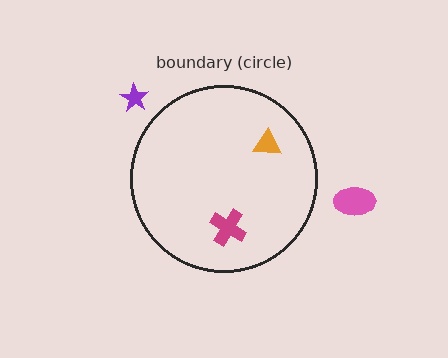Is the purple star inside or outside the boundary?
Outside.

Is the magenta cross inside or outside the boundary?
Inside.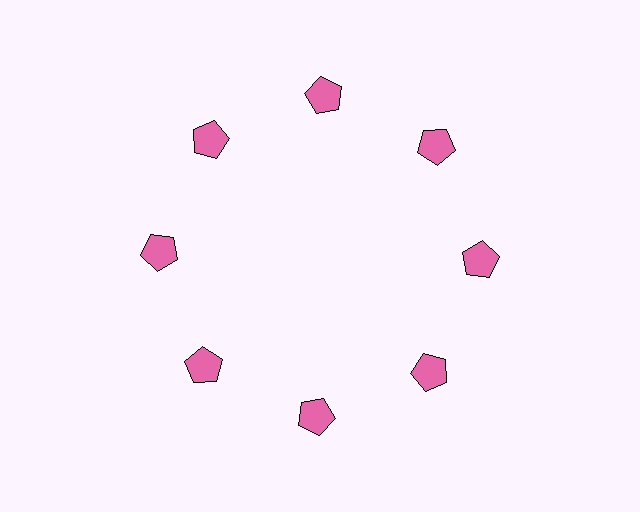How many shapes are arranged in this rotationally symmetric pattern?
There are 8 shapes, arranged in 8 groups of 1.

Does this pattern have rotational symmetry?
Yes, this pattern has 8-fold rotational symmetry. It looks the same after rotating 45 degrees around the center.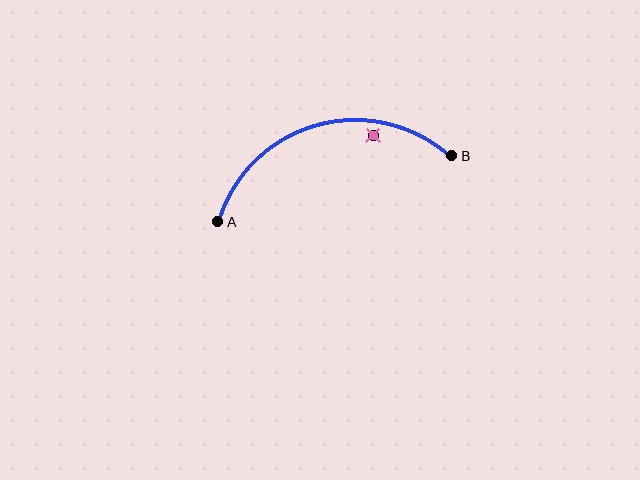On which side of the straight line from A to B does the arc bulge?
The arc bulges above the straight line connecting A and B.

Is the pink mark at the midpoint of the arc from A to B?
No — the pink mark does not lie on the arc at all. It sits slightly inside the curve.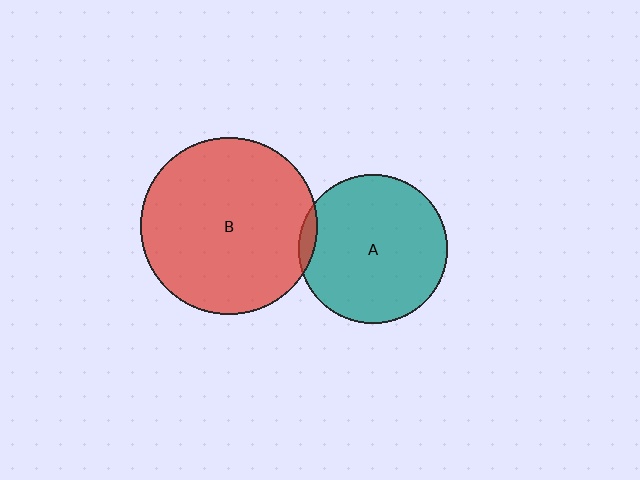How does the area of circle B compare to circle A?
Approximately 1.4 times.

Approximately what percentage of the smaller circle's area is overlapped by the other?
Approximately 5%.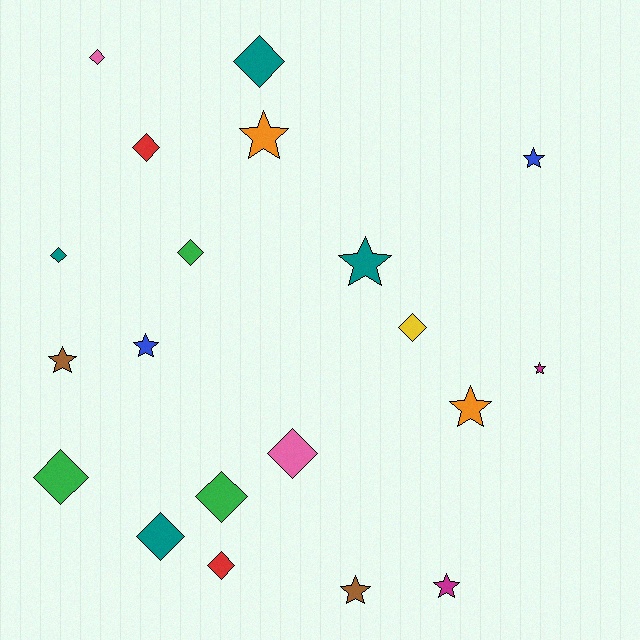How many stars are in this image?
There are 9 stars.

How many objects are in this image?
There are 20 objects.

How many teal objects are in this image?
There are 4 teal objects.